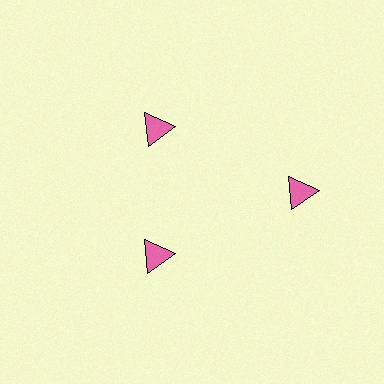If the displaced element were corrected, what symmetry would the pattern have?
It would have 3-fold rotational symmetry — the pattern would map onto itself every 120 degrees.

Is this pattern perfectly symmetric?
No. The 3 pink triangles are arranged in a ring, but one element near the 3 o'clock position is pushed outward from the center, breaking the 3-fold rotational symmetry.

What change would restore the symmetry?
The symmetry would be restored by moving it inward, back onto the ring so that all 3 triangles sit at equal angles and equal distance from the center.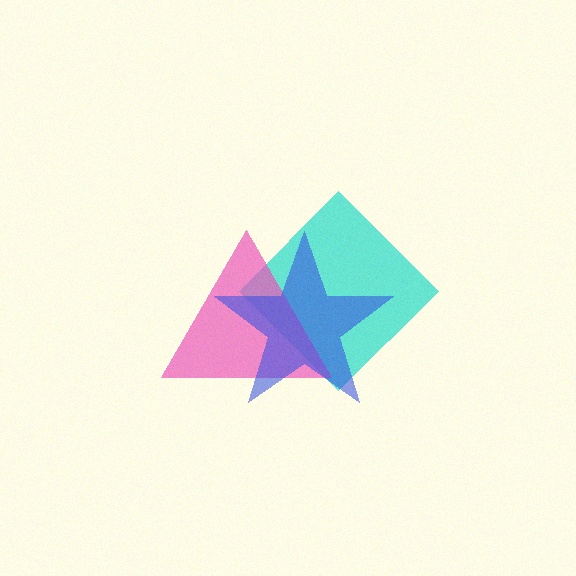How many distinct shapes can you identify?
There are 3 distinct shapes: a cyan diamond, a pink triangle, a blue star.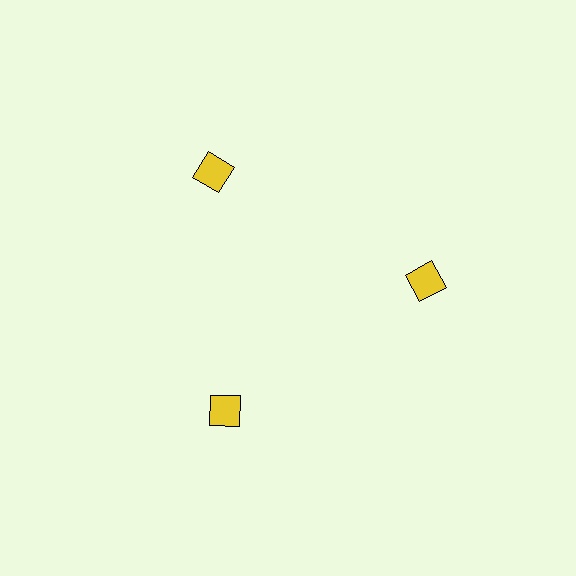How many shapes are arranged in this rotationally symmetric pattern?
There are 3 shapes, arranged in 3 groups of 1.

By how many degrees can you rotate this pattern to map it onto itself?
The pattern maps onto itself every 120 degrees of rotation.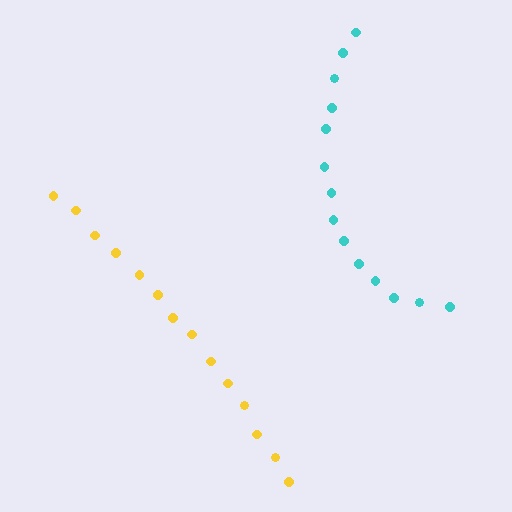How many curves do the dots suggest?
There are 2 distinct paths.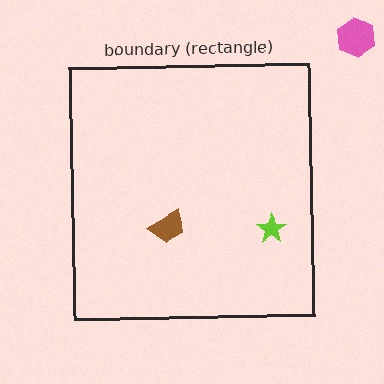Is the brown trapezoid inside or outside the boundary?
Inside.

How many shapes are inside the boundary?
2 inside, 1 outside.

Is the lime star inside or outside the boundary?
Inside.